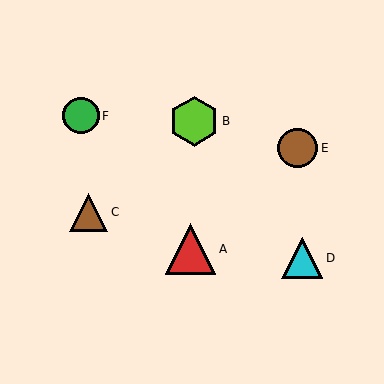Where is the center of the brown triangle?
The center of the brown triangle is at (89, 212).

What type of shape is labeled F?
Shape F is a green circle.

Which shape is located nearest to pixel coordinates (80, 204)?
The brown triangle (labeled C) at (89, 212) is nearest to that location.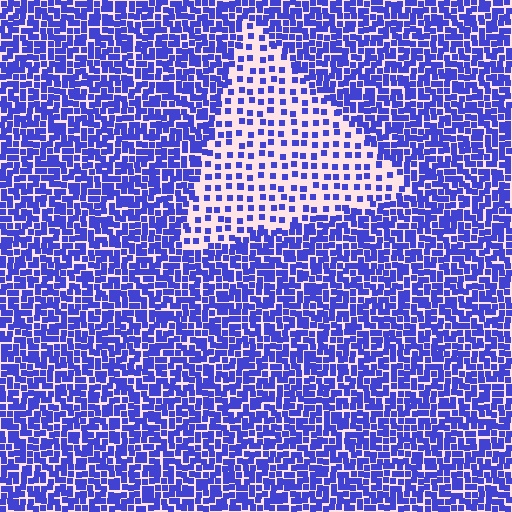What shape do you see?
I see a triangle.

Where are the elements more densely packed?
The elements are more densely packed outside the triangle boundary.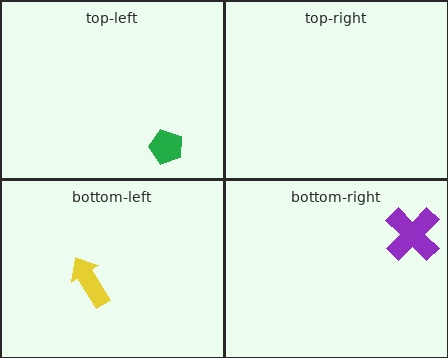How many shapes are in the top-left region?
1.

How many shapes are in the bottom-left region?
1.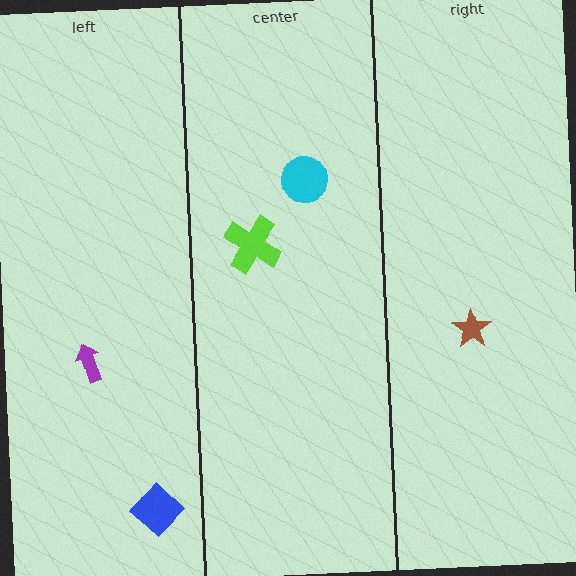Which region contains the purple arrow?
The left region.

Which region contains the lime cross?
The center region.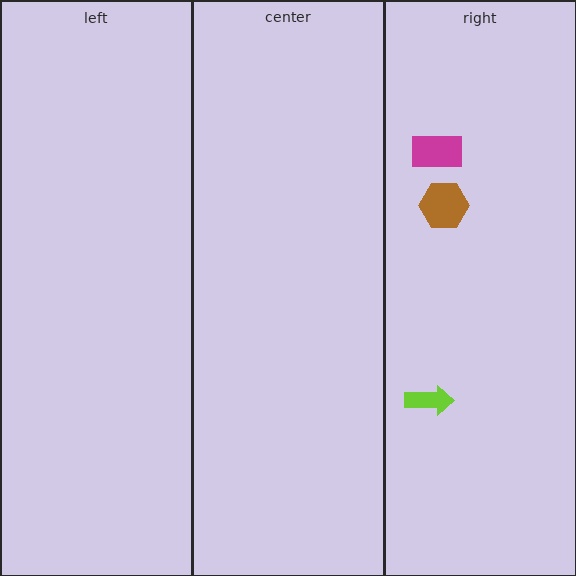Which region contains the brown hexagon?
The right region.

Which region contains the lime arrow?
The right region.